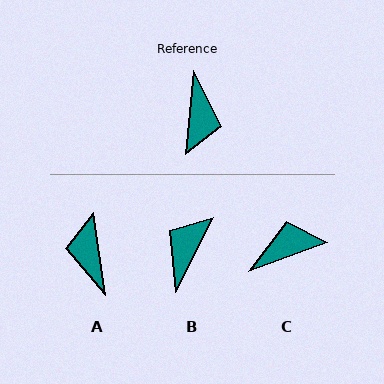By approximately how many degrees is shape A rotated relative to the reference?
Approximately 166 degrees clockwise.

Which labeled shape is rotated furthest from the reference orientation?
A, about 166 degrees away.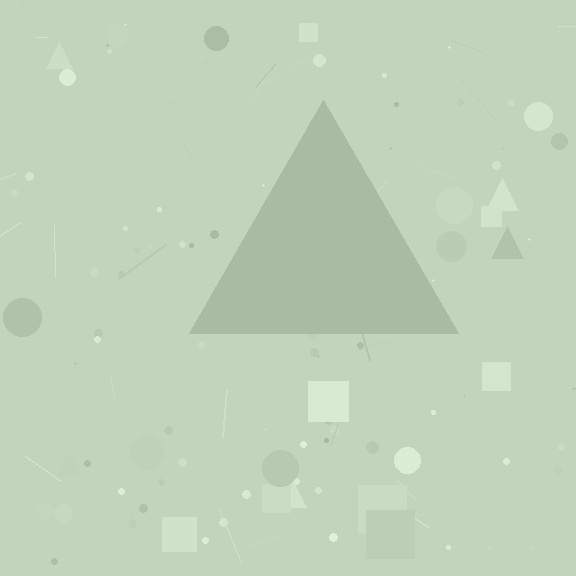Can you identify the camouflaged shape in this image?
The camouflaged shape is a triangle.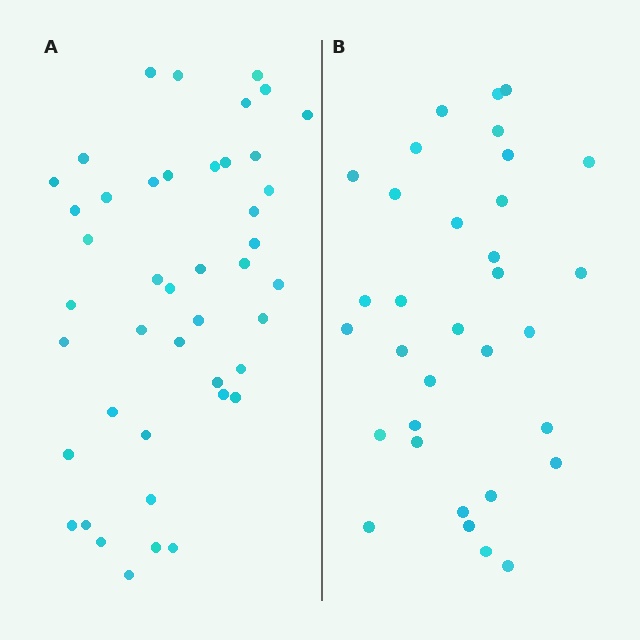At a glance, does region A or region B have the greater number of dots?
Region A (the left region) has more dots.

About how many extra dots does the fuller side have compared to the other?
Region A has roughly 12 or so more dots than region B.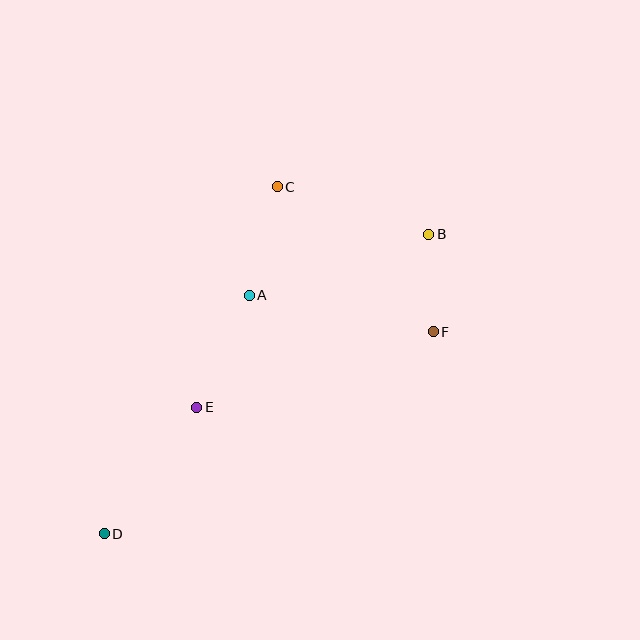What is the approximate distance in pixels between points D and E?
The distance between D and E is approximately 157 pixels.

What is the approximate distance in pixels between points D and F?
The distance between D and F is approximately 386 pixels.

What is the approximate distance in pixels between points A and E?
The distance between A and E is approximately 124 pixels.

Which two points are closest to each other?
Points B and F are closest to each other.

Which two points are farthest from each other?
Points B and D are farthest from each other.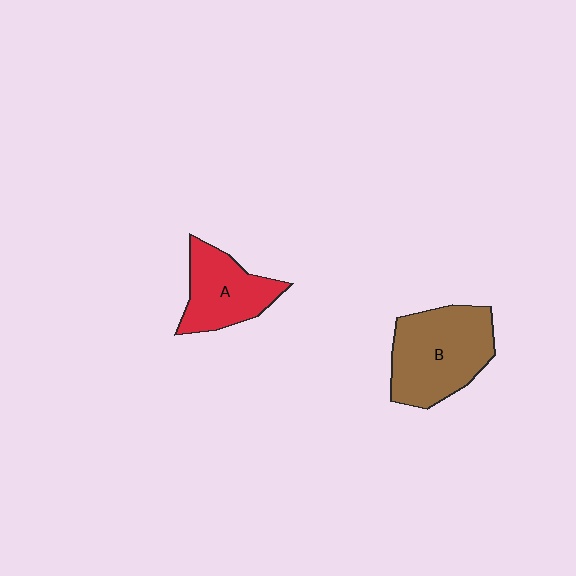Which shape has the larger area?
Shape B (brown).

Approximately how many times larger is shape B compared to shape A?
Approximately 1.4 times.